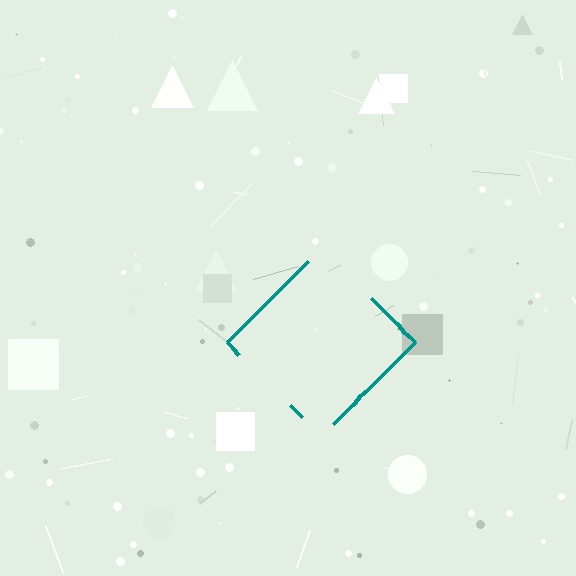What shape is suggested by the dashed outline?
The dashed outline suggests a diamond.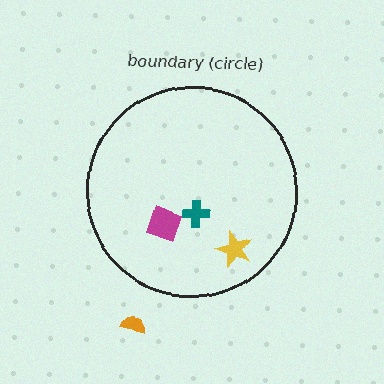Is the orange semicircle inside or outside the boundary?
Outside.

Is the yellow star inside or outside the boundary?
Inside.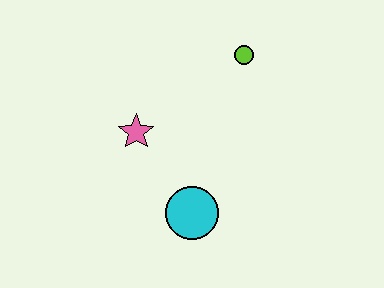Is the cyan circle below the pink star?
Yes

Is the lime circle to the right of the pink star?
Yes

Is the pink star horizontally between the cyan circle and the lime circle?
No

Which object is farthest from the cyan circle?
The lime circle is farthest from the cyan circle.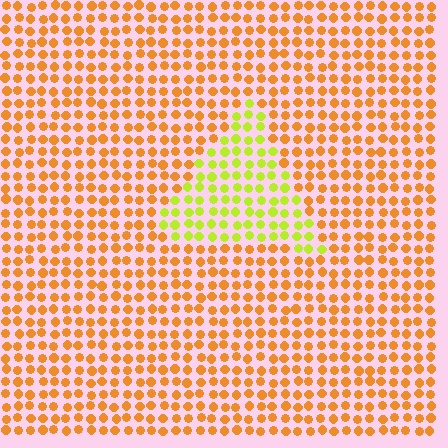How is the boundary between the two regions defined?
The boundary is defined purely by a slight shift in hue (about 47 degrees). Spacing, size, and orientation are identical on both sides.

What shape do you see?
I see a triangle.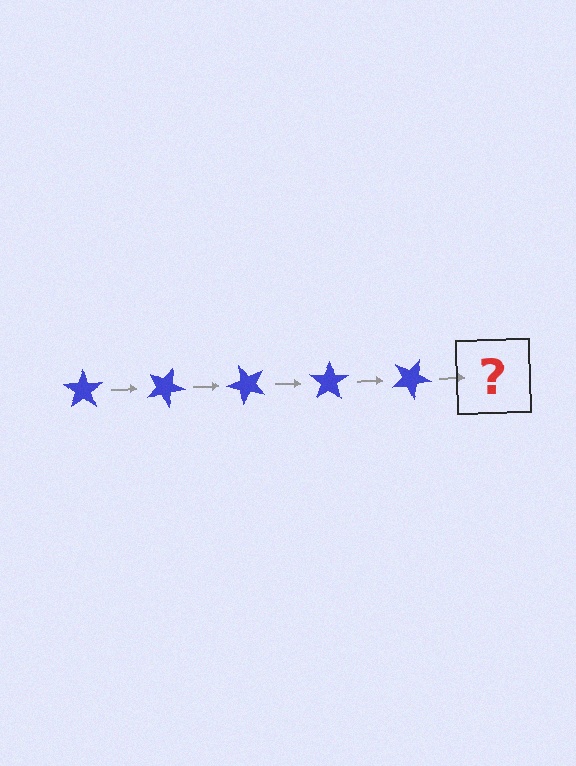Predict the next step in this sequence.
The next step is a blue star rotated 125 degrees.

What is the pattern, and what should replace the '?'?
The pattern is that the star rotates 25 degrees each step. The '?' should be a blue star rotated 125 degrees.